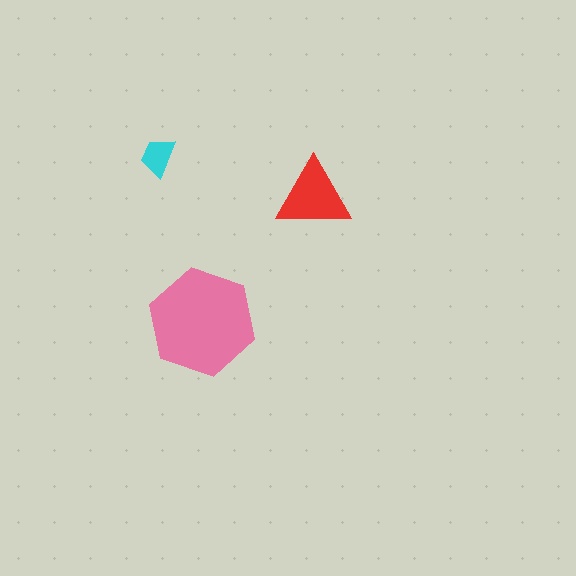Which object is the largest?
The pink hexagon.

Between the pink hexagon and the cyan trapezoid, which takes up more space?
The pink hexagon.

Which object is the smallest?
The cyan trapezoid.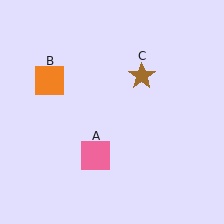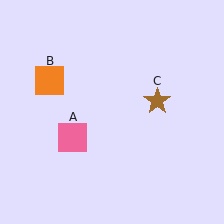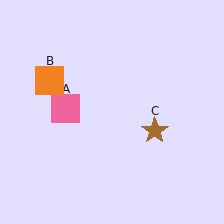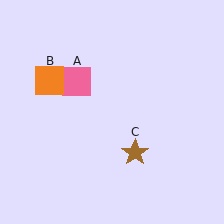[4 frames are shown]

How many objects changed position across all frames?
2 objects changed position: pink square (object A), brown star (object C).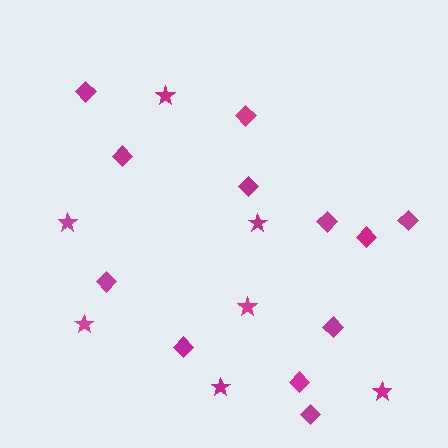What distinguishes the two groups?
There are 2 groups: one group of diamonds (12) and one group of stars (7).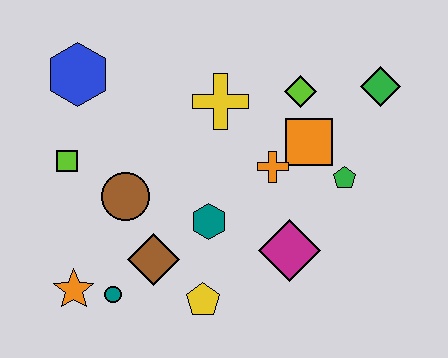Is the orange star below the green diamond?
Yes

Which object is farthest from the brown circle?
The green diamond is farthest from the brown circle.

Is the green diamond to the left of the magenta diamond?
No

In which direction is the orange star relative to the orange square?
The orange star is to the left of the orange square.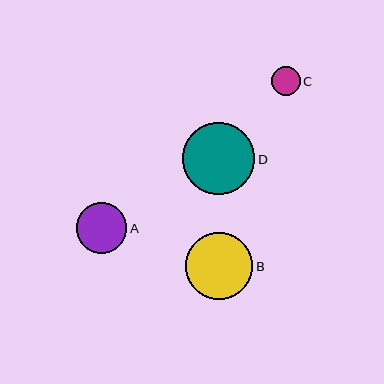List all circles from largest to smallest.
From largest to smallest: D, B, A, C.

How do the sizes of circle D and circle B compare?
Circle D and circle B are approximately the same size.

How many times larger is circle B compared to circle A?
Circle B is approximately 1.3 times the size of circle A.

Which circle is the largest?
Circle D is the largest with a size of approximately 72 pixels.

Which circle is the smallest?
Circle C is the smallest with a size of approximately 29 pixels.